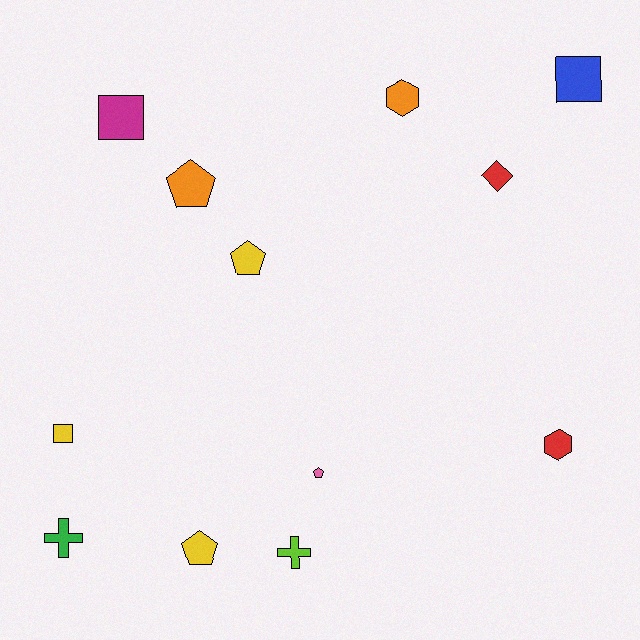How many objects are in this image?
There are 12 objects.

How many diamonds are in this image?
There is 1 diamond.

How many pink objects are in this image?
There is 1 pink object.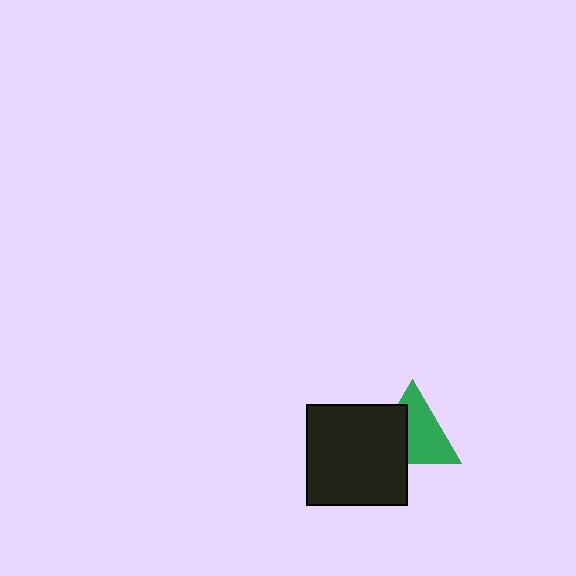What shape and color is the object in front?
The object in front is a black square.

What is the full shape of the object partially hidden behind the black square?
The partially hidden object is a green triangle.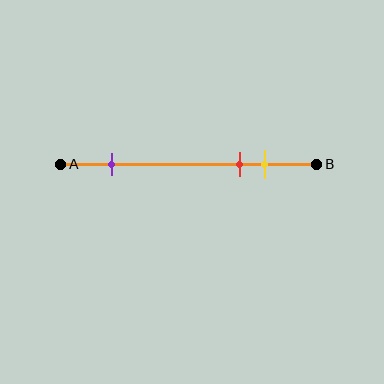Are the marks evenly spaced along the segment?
No, the marks are not evenly spaced.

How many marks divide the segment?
There are 3 marks dividing the segment.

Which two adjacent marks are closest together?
The red and yellow marks are the closest adjacent pair.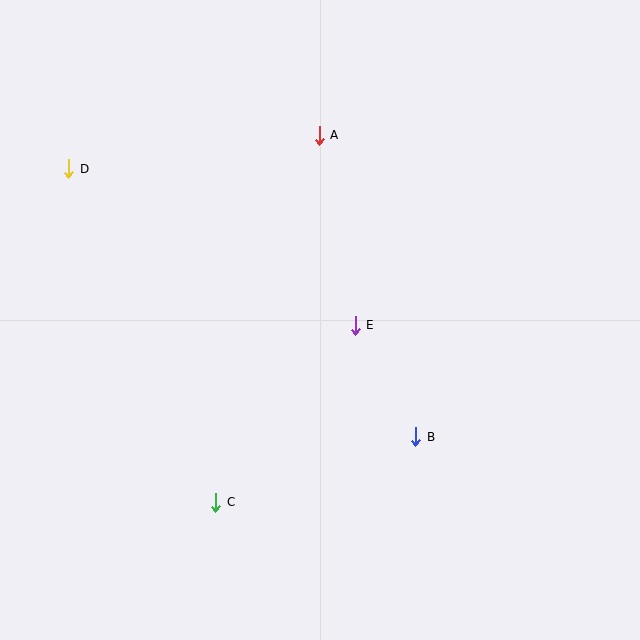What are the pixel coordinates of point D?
Point D is at (69, 169).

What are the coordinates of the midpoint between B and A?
The midpoint between B and A is at (367, 286).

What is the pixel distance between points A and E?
The distance between A and E is 194 pixels.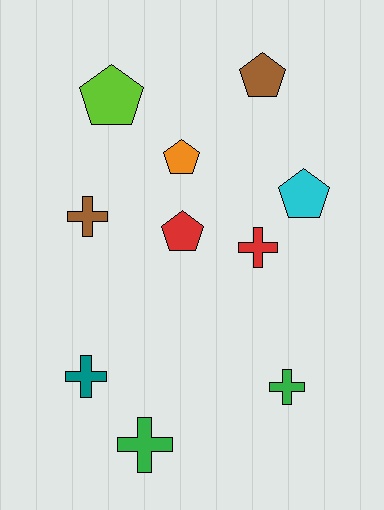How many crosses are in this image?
There are 5 crosses.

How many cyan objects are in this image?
There is 1 cyan object.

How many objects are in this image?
There are 10 objects.